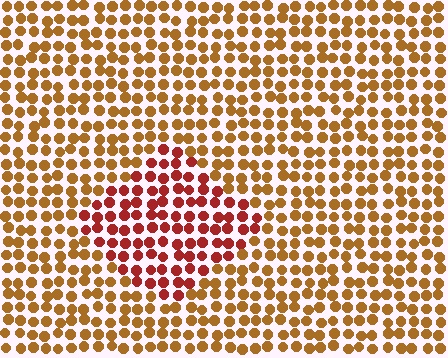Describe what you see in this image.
The image is filled with small brown elements in a uniform arrangement. A diamond-shaped region is visible where the elements are tinted to a slightly different hue, forming a subtle color boundary.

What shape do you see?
I see a diamond.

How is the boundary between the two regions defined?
The boundary is defined purely by a slight shift in hue (about 35 degrees). Spacing, size, and orientation are identical on both sides.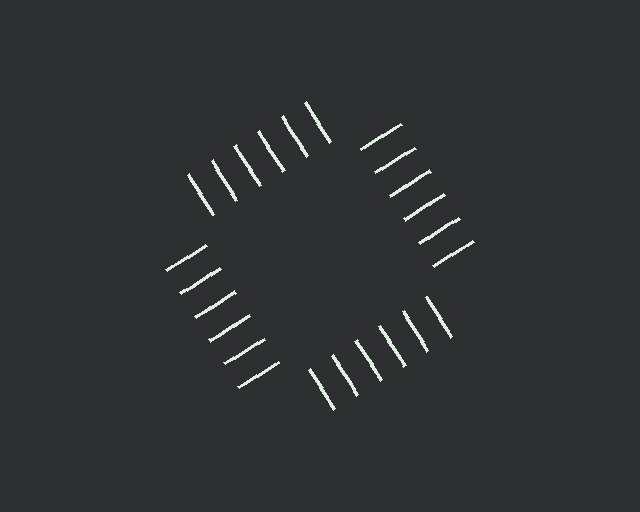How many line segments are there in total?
24 — 6 along each of the 4 edges.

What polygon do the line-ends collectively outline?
An illusory square — the line segments terminate on its edges but no continuous stroke is drawn.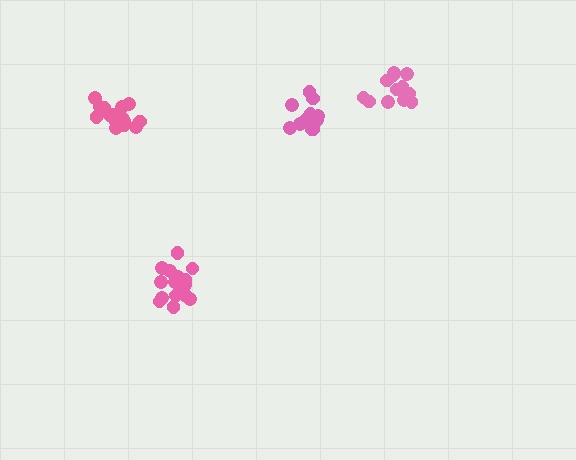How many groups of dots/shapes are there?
There are 4 groups.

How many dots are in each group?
Group 1: 16 dots, Group 2: 14 dots, Group 3: 14 dots, Group 4: 15 dots (59 total).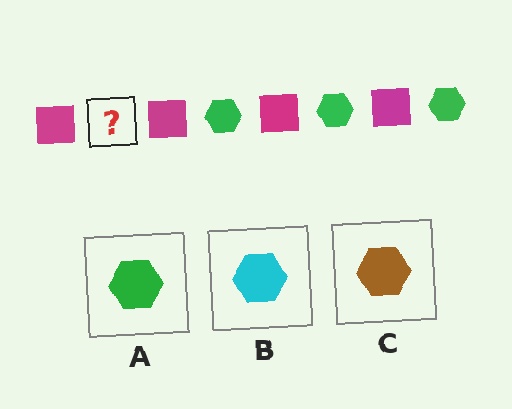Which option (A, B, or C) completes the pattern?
A.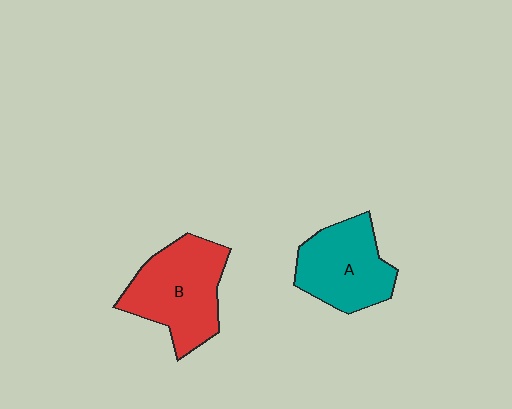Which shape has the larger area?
Shape B (red).